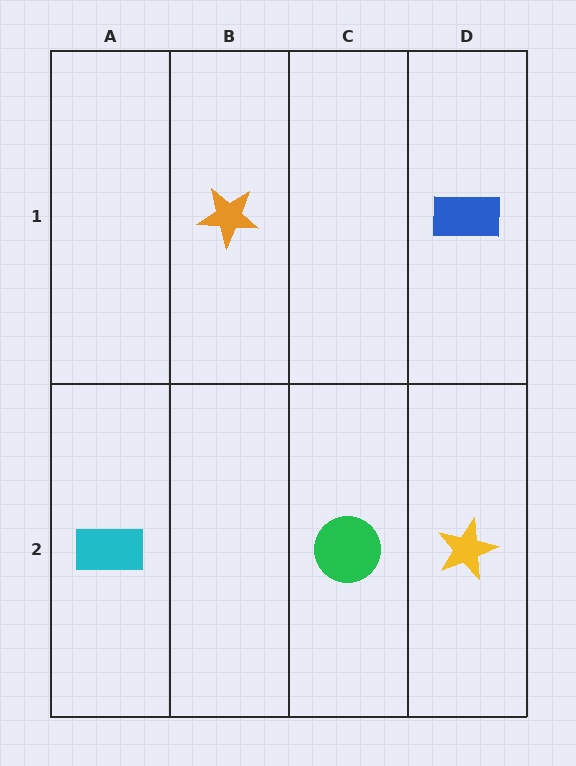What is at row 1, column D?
A blue rectangle.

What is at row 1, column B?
An orange star.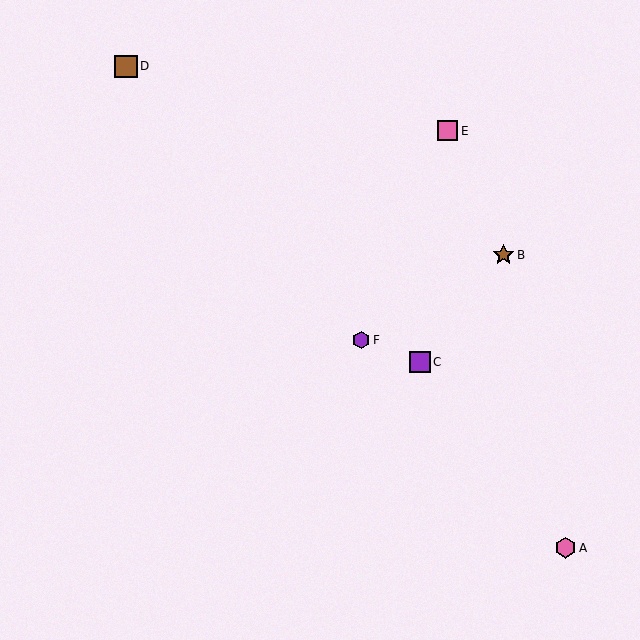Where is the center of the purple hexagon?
The center of the purple hexagon is at (361, 340).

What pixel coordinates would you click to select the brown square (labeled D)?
Click at (126, 66) to select the brown square D.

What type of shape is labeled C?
Shape C is a purple square.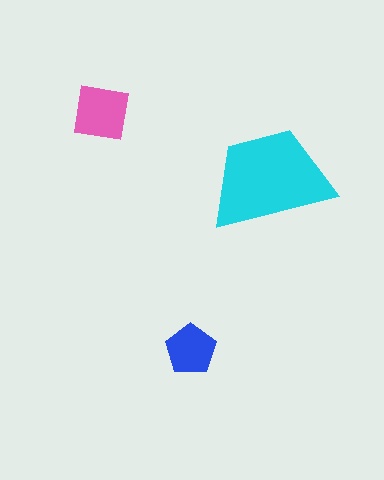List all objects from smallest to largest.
The blue pentagon, the pink square, the cyan trapezoid.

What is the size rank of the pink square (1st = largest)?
2nd.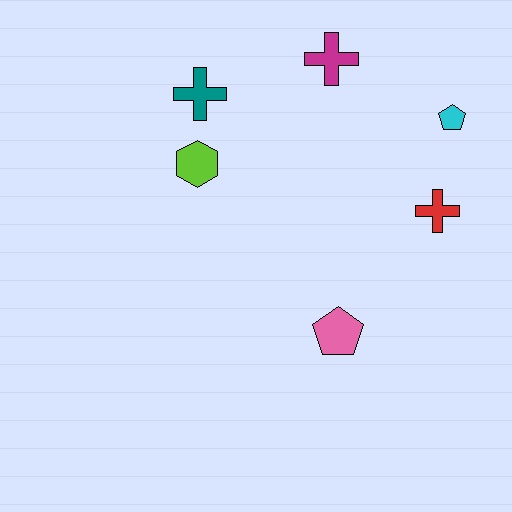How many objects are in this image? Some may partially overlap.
There are 6 objects.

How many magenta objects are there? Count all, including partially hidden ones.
There is 1 magenta object.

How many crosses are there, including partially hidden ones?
There are 3 crosses.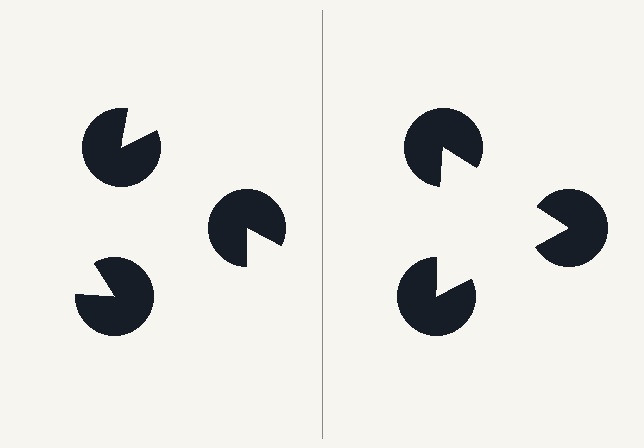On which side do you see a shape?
An illusory triangle appears on the right side. On the left side the wedge cuts are rotated, so no coherent shape forms.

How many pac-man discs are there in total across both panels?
6 — 3 on each side.